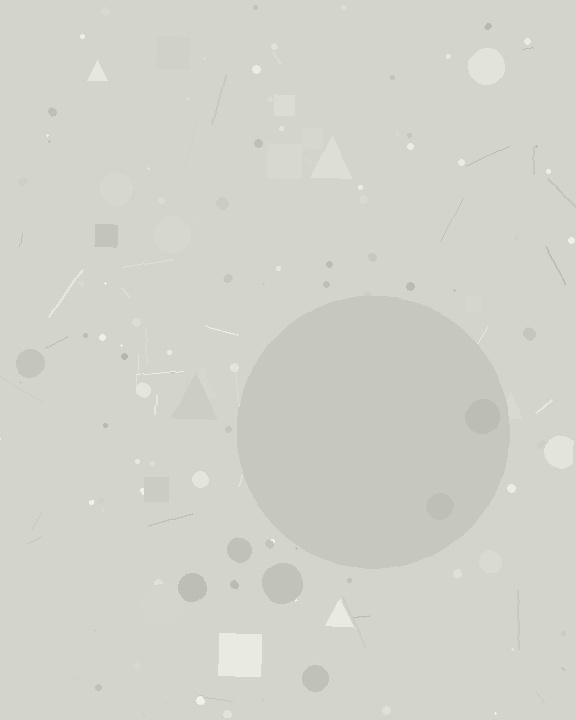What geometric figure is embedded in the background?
A circle is embedded in the background.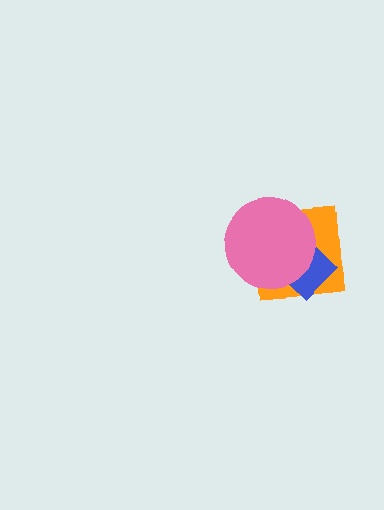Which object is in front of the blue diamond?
The pink circle is in front of the blue diamond.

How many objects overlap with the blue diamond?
2 objects overlap with the blue diamond.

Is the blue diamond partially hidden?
Yes, it is partially covered by another shape.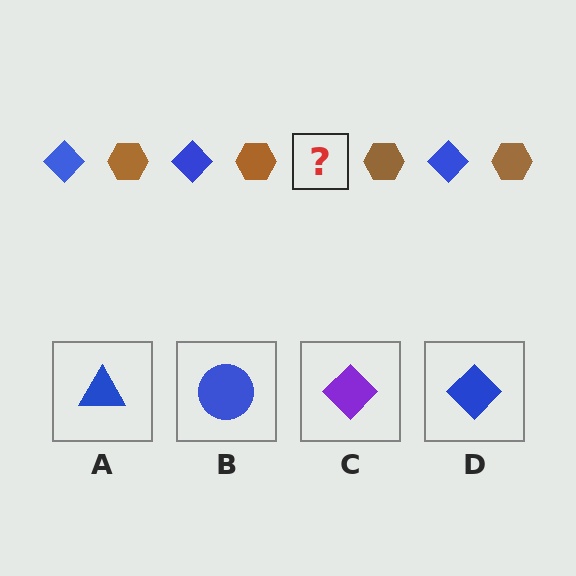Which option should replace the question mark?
Option D.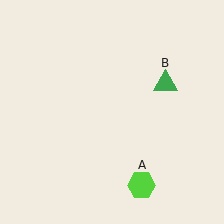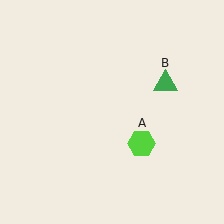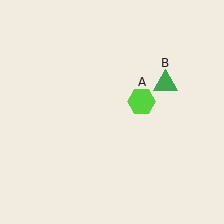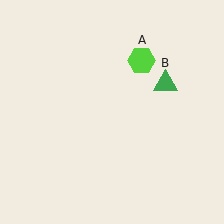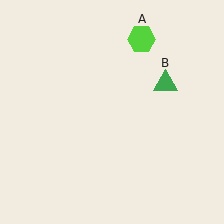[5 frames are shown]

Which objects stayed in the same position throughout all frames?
Green triangle (object B) remained stationary.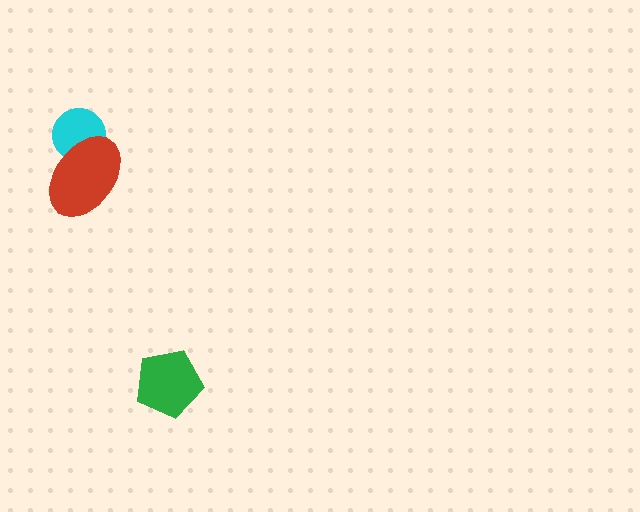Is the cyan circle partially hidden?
Yes, it is partially covered by another shape.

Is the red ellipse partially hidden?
No, no other shape covers it.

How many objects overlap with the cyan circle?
1 object overlaps with the cyan circle.